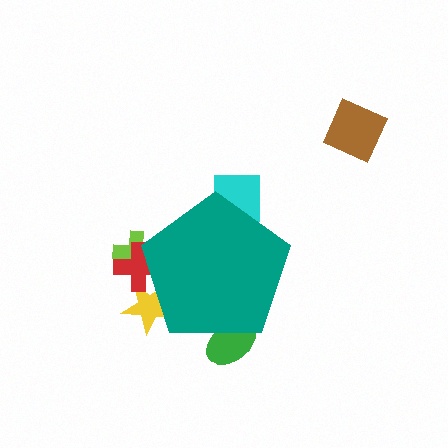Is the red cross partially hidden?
Yes, the red cross is partially hidden behind the teal pentagon.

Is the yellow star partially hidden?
Yes, the yellow star is partially hidden behind the teal pentagon.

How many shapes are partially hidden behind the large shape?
5 shapes are partially hidden.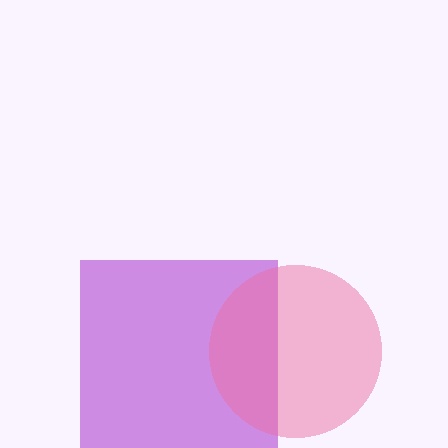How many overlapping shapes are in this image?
There are 2 overlapping shapes in the image.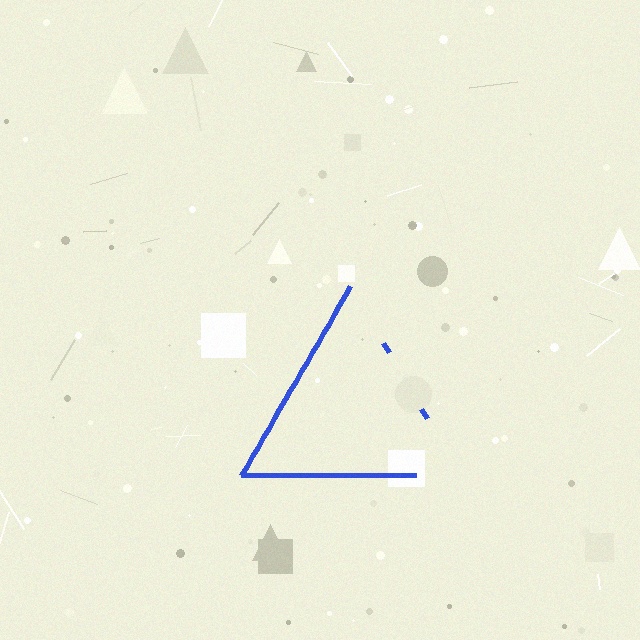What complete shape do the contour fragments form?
The contour fragments form a triangle.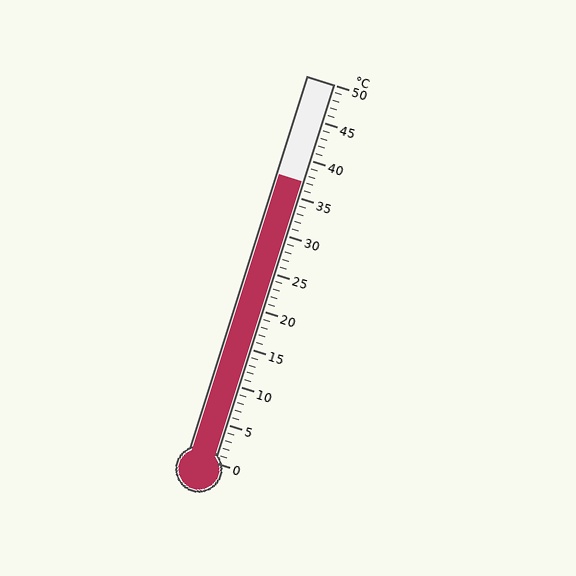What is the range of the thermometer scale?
The thermometer scale ranges from 0°C to 50°C.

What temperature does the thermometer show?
The thermometer shows approximately 37°C.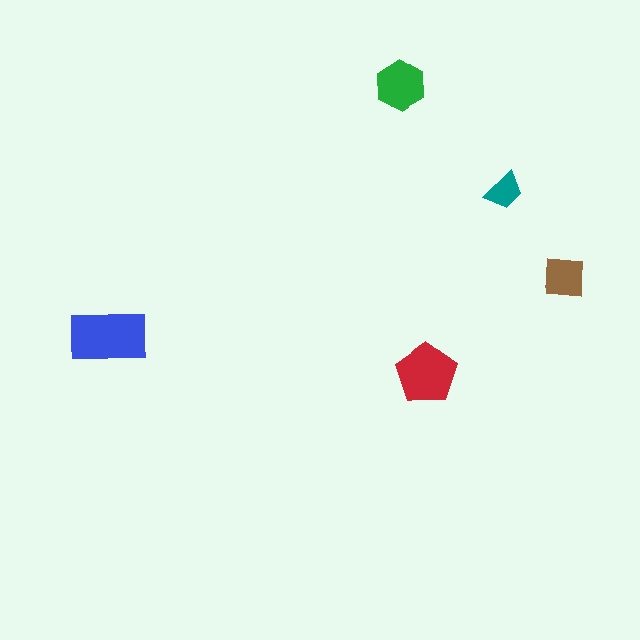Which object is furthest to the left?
The blue rectangle is leftmost.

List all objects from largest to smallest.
The blue rectangle, the red pentagon, the green hexagon, the brown square, the teal trapezoid.